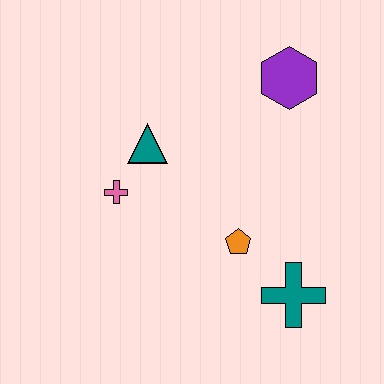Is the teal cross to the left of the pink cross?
No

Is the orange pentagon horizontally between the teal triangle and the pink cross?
No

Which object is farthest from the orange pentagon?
The purple hexagon is farthest from the orange pentagon.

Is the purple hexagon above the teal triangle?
Yes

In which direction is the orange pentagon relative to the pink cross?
The orange pentagon is to the right of the pink cross.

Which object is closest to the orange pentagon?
The teal cross is closest to the orange pentagon.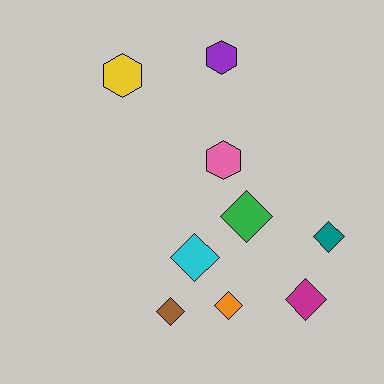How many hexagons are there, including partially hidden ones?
There are 3 hexagons.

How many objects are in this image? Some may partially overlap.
There are 9 objects.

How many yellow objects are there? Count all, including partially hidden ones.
There is 1 yellow object.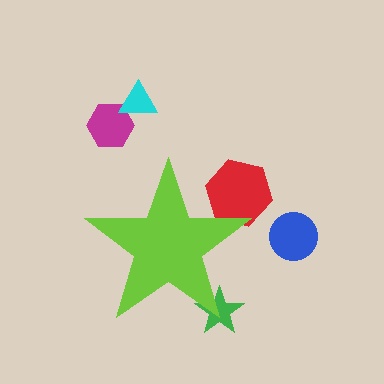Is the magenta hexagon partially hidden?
No, the magenta hexagon is fully visible.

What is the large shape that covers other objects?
A lime star.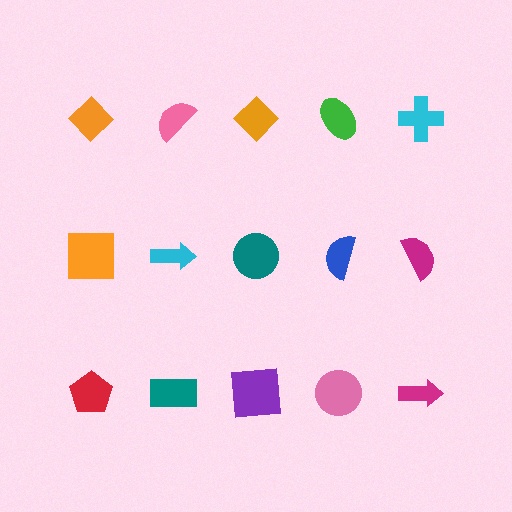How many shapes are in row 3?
5 shapes.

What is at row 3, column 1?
A red pentagon.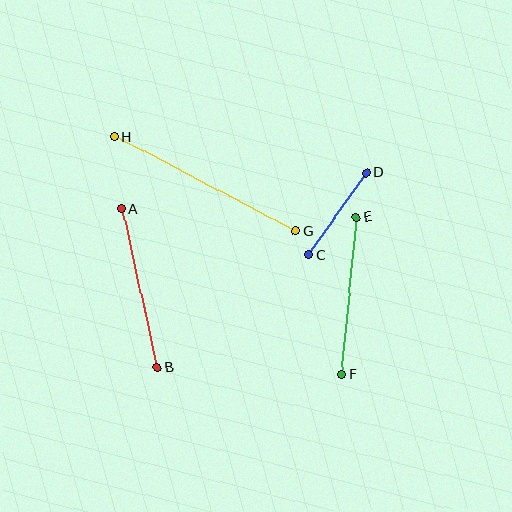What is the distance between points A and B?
The distance is approximately 163 pixels.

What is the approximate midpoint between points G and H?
The midpoint is at approximately (205, 184) pixels.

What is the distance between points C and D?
The distance is approximately 100 pixels.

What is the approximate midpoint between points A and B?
The midpoint is at approximately (139, 288) pixels.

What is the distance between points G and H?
The distance is approximately 204 pixels.